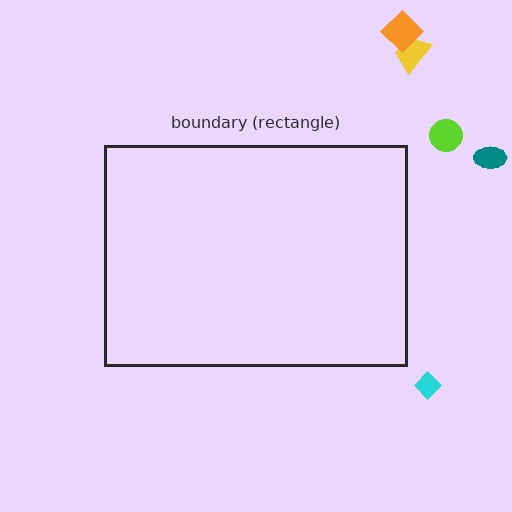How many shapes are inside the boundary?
0 inside, 5 outside.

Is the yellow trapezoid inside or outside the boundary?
Outside.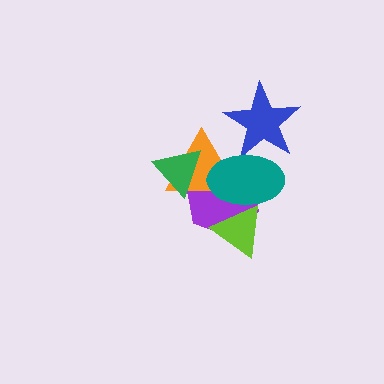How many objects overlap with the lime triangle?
2 objects overlap with the lime triangle.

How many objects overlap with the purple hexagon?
4 objects overlap with the purple hexagon.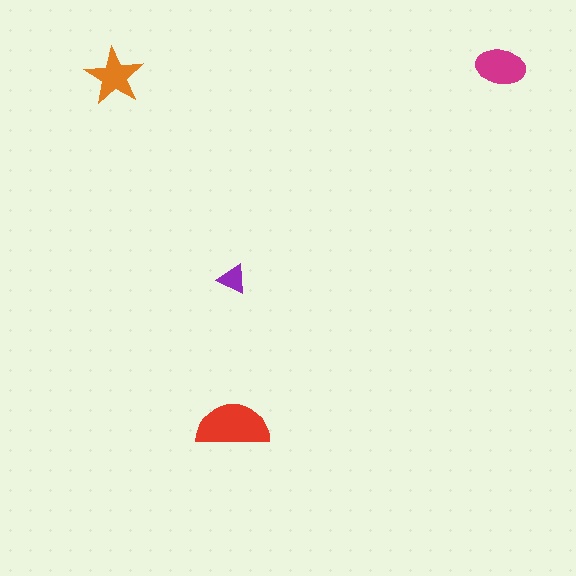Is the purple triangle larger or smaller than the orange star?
Smaller.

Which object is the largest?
The red semicircle.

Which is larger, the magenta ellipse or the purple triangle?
The magenta ellipse.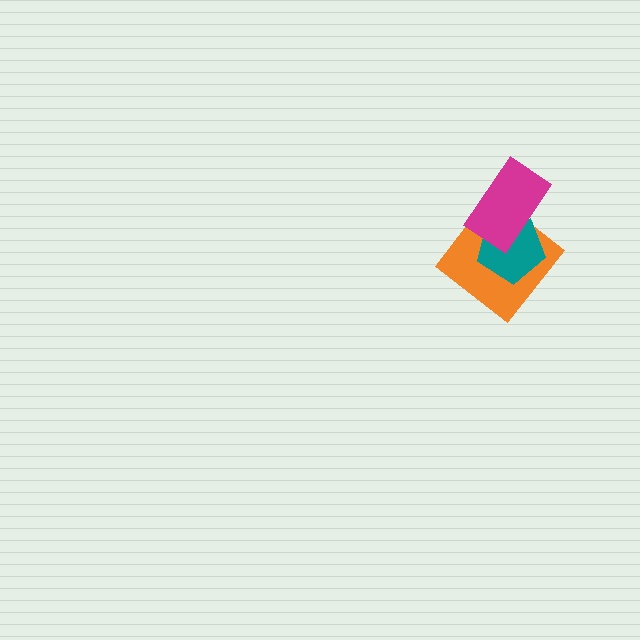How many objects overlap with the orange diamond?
2 objects overlap with the orange diamond.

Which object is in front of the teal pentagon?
The magenta rectangle is in front of the teal pentagon.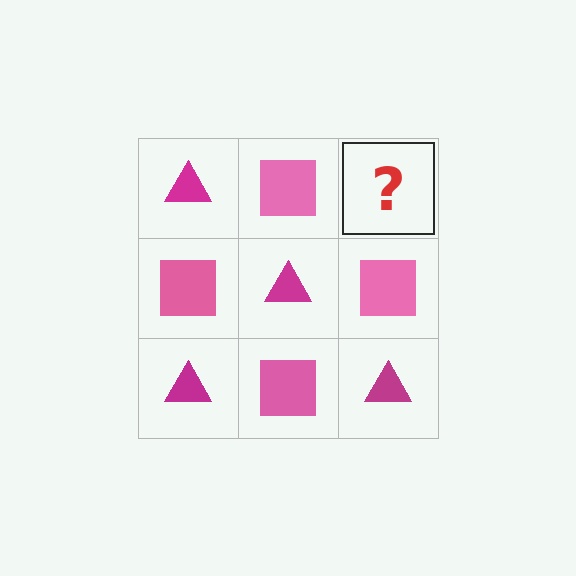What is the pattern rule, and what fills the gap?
The rule is that it alternates magenta triangle and pink square in a checkerboard pattern. The gap should be filled with a magenta triangle.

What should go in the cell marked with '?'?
The missing cell should contain a magenta triangle.